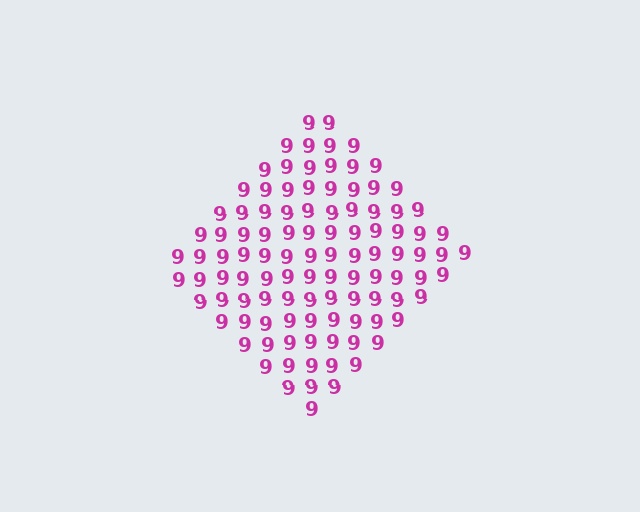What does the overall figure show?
The overall figure shows a diamond.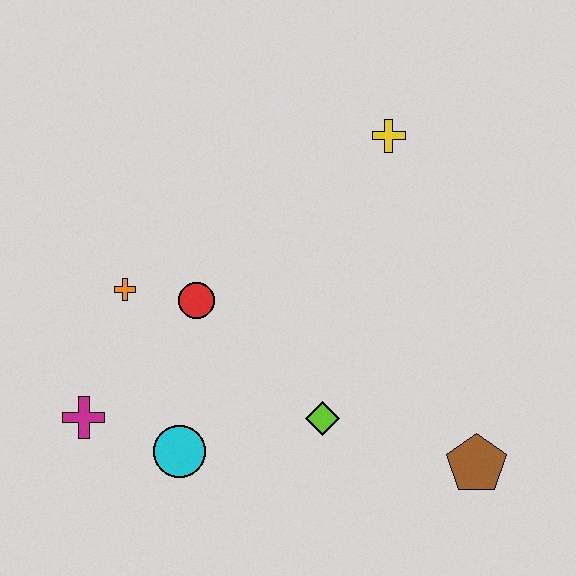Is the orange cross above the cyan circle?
Yes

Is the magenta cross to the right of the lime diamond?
No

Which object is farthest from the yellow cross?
The magenta cross is farthest from the yellow cross.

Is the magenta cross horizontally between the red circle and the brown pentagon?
No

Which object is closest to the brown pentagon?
The lime diamond is closest to the brown pentagon.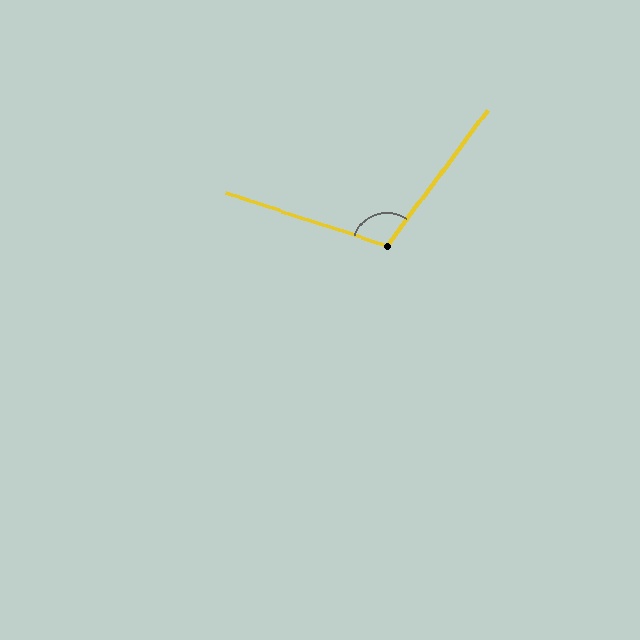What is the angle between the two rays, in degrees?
Approximately 108 degrees.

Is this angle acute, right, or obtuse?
It is obtuse.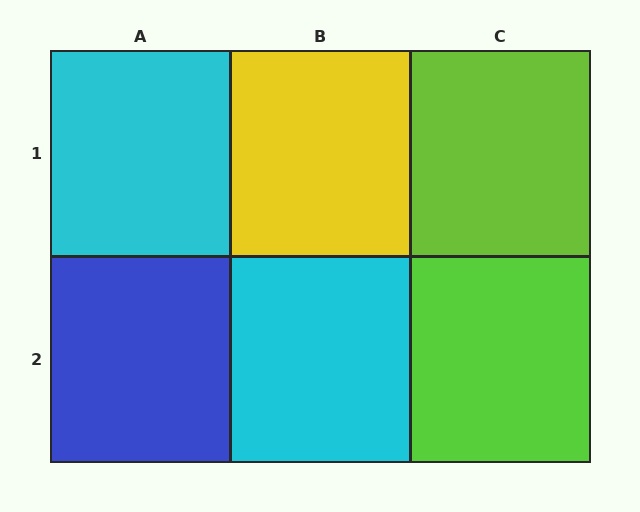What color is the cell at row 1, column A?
Cyan.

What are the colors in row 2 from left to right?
Blue, cyan, lime.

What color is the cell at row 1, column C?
Lime.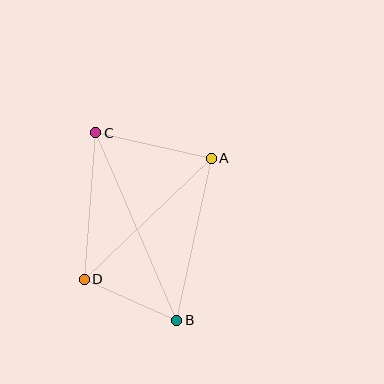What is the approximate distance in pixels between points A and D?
The distance between A and D is approximately 176 pixels.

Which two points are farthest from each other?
Points B and C are farthest from each other.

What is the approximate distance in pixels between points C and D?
The distance between C and D is approximately 147 pixels.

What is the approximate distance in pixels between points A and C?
The distance between A and C is approximately 118 pixels.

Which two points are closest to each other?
Points B and D are closest to each other.